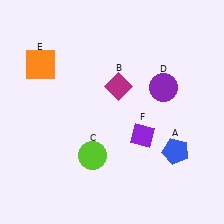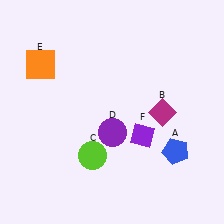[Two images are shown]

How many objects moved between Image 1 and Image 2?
2 objects moved between the two images.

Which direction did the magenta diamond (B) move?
The magenta diamond (B) moved right.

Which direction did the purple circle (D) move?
The purple circle (D) moved left.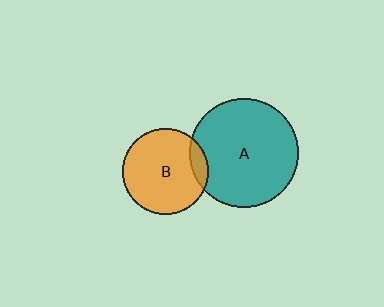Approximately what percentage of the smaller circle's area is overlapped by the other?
Approximately 10%.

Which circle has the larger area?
Circle A (teal).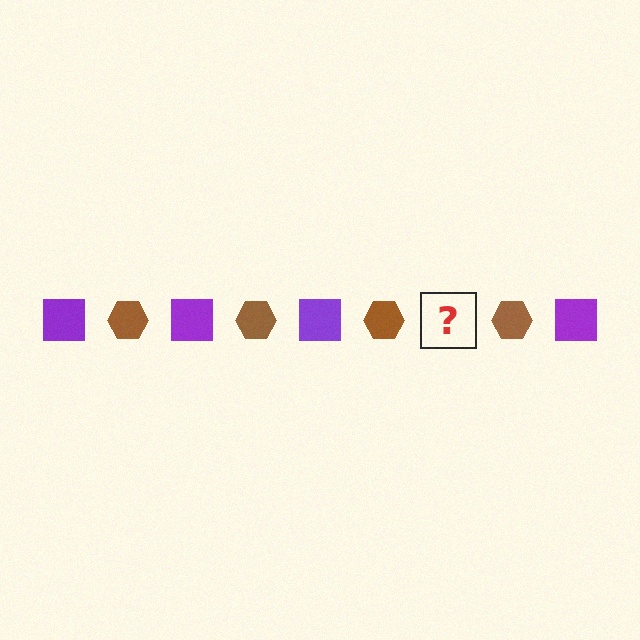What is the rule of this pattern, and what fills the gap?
The rule is that the pattern alternates between purple square and brown hexagon. The gap should be filled with a purple square.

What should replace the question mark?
The question mark should be replaced with a purple square.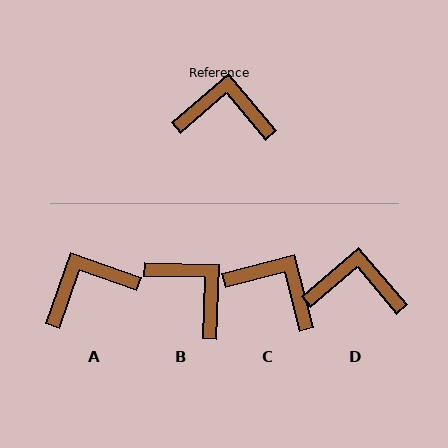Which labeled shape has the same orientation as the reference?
D.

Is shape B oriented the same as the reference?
No, it is off by about 42 degrees.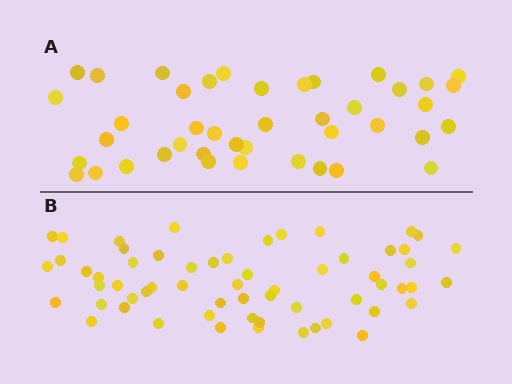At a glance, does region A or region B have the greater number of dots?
Region B (the bottom region) has more dots.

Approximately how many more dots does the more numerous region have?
Region B has approximately 20 more dots than region A.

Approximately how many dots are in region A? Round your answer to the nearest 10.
About 40 dots. (The exact count is 42, which rounds to 40.)